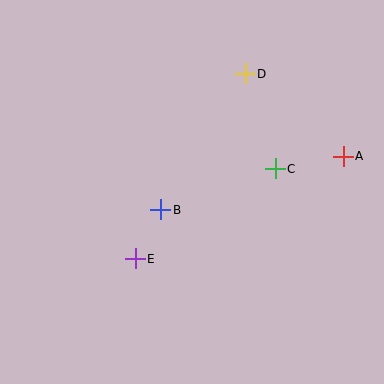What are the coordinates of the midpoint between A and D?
The midpoint between A and D is at (294, 115).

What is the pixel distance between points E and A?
The distance between E and A is 232 pixels.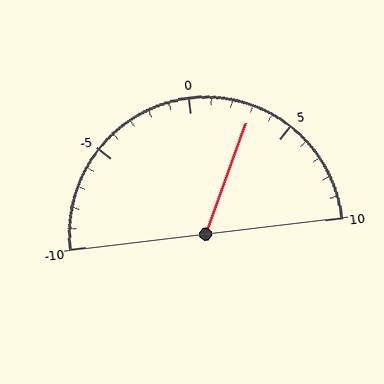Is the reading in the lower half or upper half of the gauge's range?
The reading is in the upper half of the range (-10 to 10).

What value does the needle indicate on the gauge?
The needle indicates approximately 3.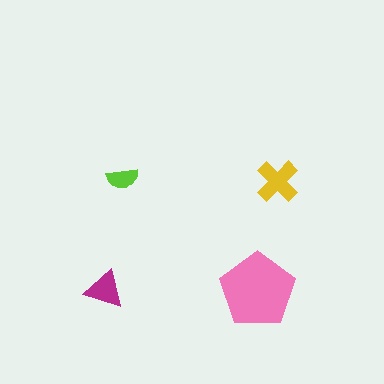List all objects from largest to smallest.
The pink pentagon, the yellow cross, the magenta triangle, the lime semicircle.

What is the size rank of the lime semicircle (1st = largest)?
4th.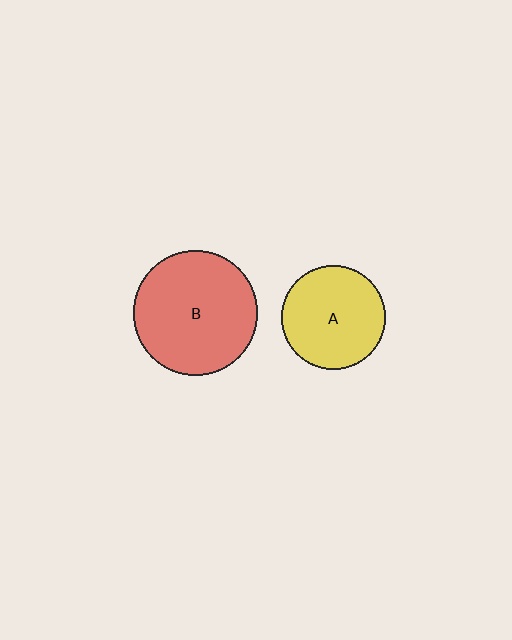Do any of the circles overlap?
No, none of the circles overlap.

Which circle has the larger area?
Circle B (red).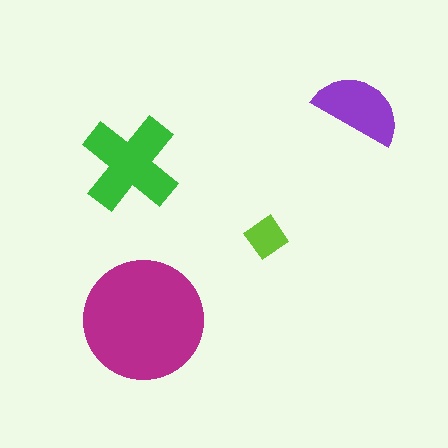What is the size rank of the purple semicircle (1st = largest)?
3rd.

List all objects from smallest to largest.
The lime diamond, the purple semicircle, the green cross, the magenta circle.